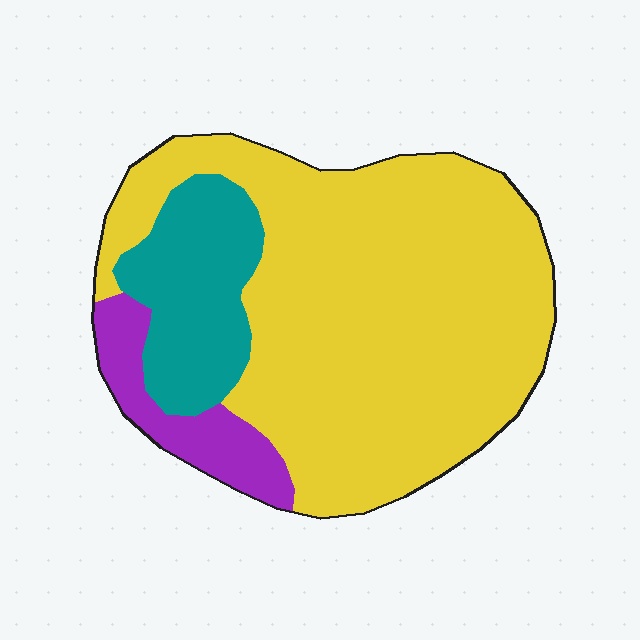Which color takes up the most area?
Yellow, at roughly 70%.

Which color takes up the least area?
Purple, at roughly 10%.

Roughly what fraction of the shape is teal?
Teal takes up about one sixth (1/6) of the shape.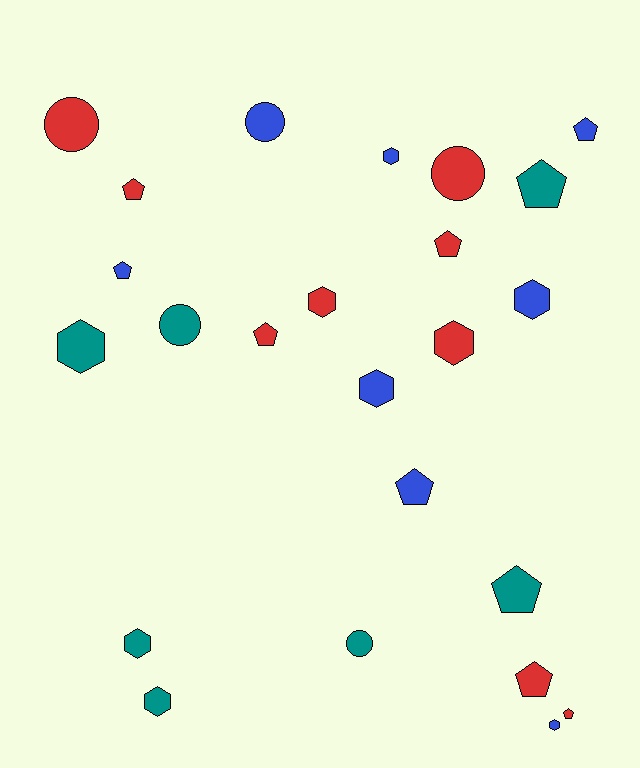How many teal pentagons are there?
There are 2 teal pentagons.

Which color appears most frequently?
Red, with 9 objects.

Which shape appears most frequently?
Pentagon, with 10 objects.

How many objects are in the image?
There are 24 objects.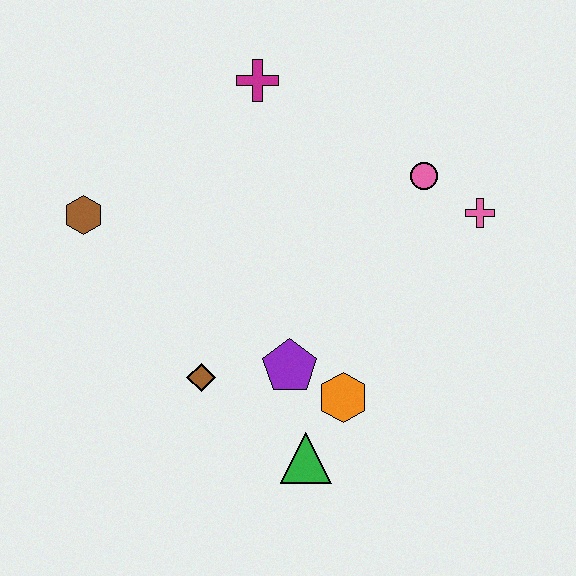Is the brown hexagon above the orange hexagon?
Yes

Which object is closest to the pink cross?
The pink circle is closest to the pink cross.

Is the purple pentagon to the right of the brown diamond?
Yes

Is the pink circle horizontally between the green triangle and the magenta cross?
No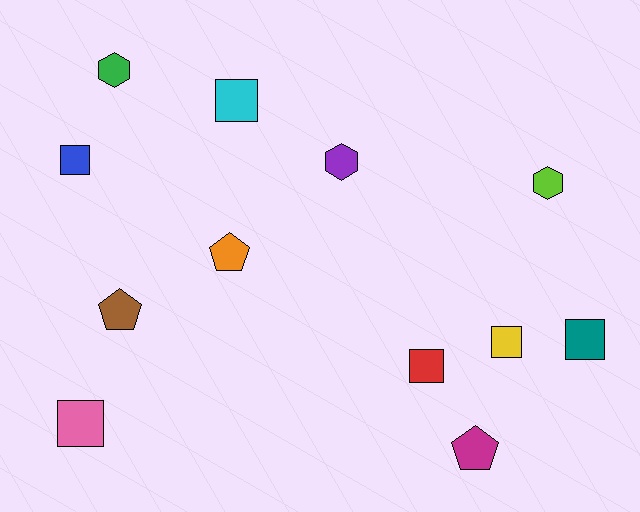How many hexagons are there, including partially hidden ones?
There are 3 hexagons.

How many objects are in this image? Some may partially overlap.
There are 12 objects.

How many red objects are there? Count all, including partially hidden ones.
There is 1 red object.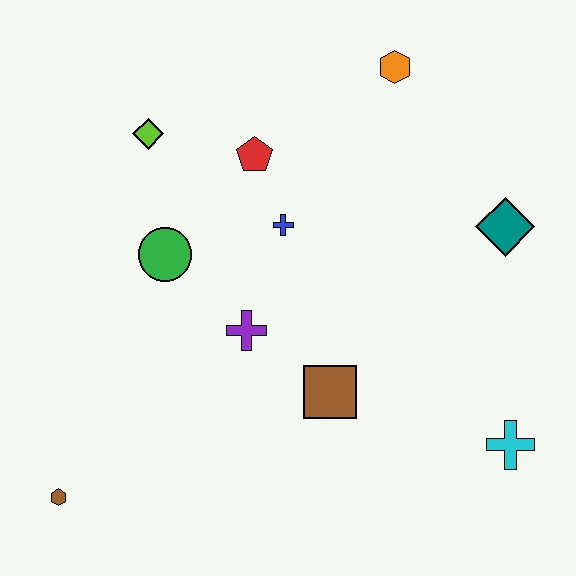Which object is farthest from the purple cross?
The orange hexagon is farthest from the purple cross.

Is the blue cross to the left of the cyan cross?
Yes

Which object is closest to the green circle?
The purple cross is closest to the green circle.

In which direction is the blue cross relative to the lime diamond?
The blue cross is to the right of the lime diamond.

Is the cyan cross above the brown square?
No